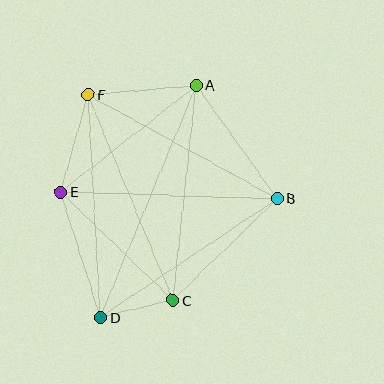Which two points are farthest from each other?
Points A and D are farthest from each other.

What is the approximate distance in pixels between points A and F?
The distance between A and F is approximately 108 pixels.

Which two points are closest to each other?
Points C and D are closest to each other.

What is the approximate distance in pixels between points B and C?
The distance between B and C is approximately 145 pixels.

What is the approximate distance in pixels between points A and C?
The distance between A and C is approximately 216 pixels.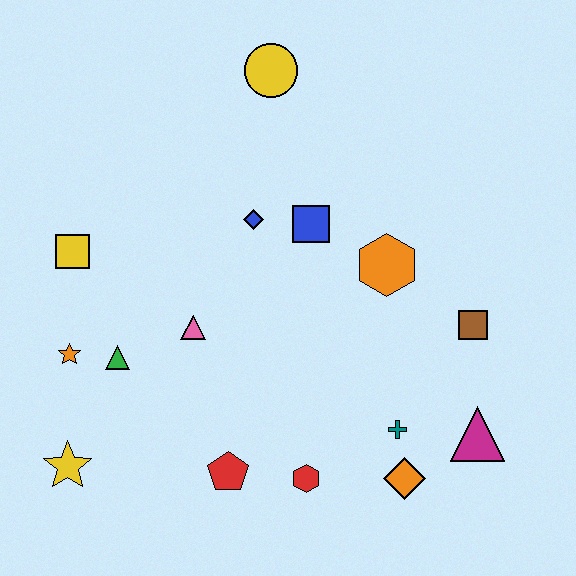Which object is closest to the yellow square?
The orange star is closest to the yellow square.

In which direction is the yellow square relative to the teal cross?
The yellow square is to the left of the teal cross.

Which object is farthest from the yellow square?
The magenta triangle is farthest from the yellow square.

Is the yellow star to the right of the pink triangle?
No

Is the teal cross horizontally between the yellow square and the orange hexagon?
No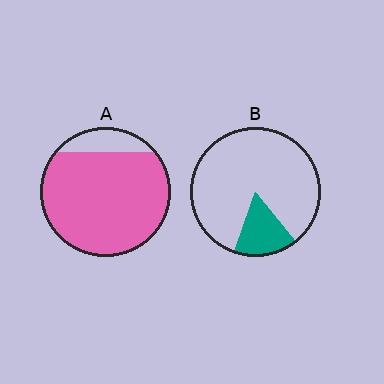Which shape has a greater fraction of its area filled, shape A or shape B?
Shape A.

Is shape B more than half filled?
No.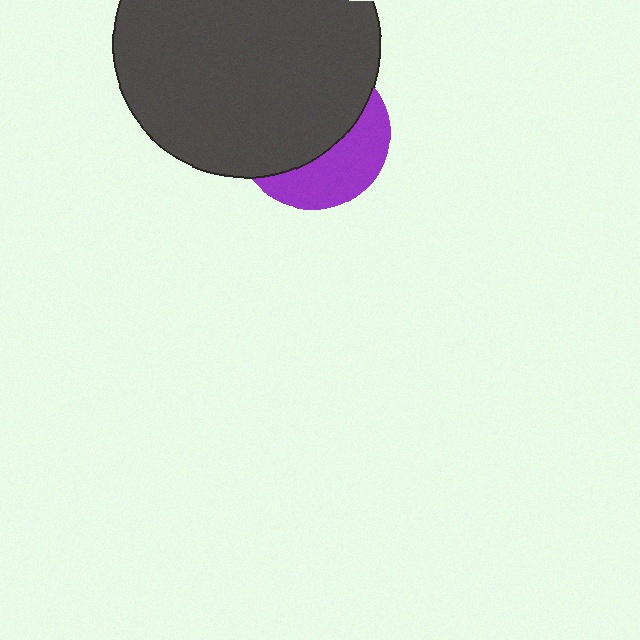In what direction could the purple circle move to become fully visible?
The purple circle could move down. That would shift it out from behind the dark gray circle entirely.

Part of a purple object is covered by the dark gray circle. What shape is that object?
It is a circle.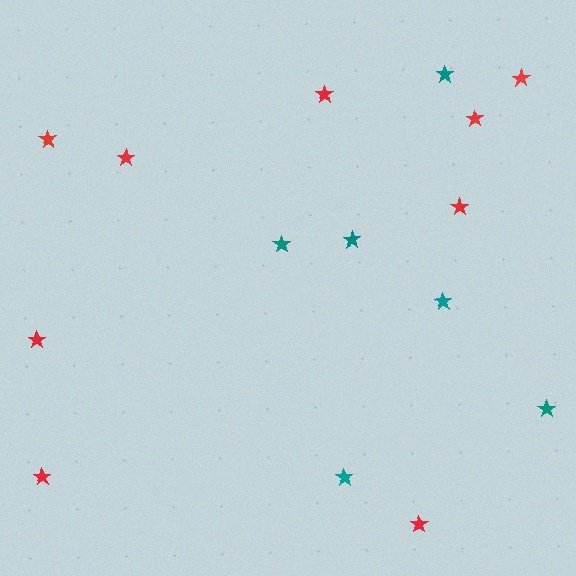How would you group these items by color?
There are 2 groups: one group of teal stars (6) and one group of red stars (9).